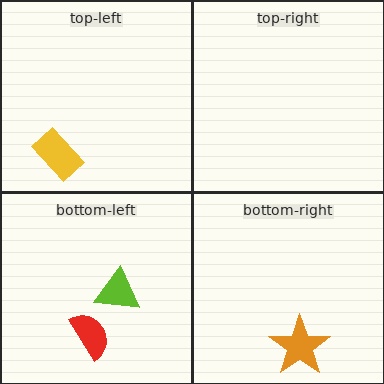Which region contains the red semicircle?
The bottom-left region.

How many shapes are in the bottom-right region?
1.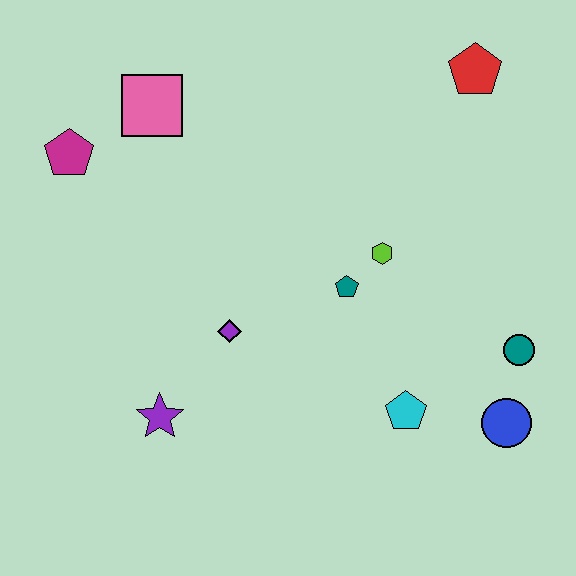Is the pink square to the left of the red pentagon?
Yes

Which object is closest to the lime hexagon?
The teal pentagon is closest to the lime hexagon.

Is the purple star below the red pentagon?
Yes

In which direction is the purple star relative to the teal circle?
The purple star is to the left of the teal circle.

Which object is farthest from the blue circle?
The magenta pentagon is farthest from the blue circle.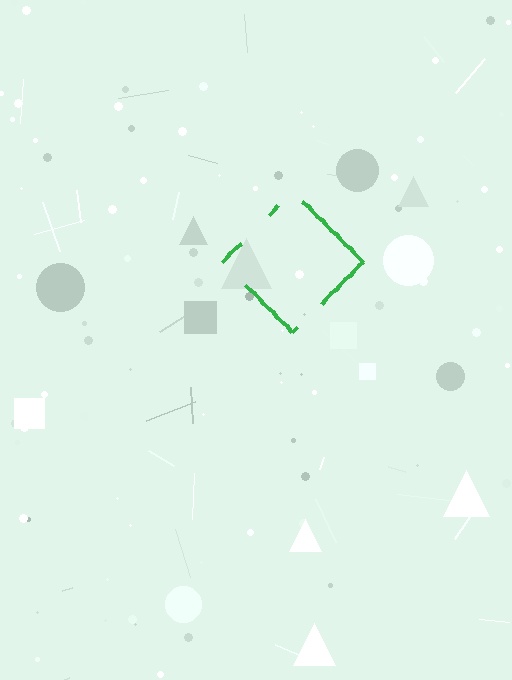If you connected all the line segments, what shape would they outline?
They would outline a diamond.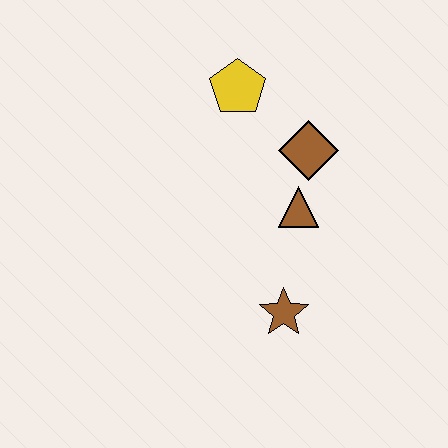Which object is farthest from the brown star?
The yellow pentagon is farthest from the brown star.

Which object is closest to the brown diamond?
The brown triangle is closest to the brown diamond.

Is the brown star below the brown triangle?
Yes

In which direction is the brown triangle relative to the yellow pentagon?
The brown triangle is below the yellow pentagon.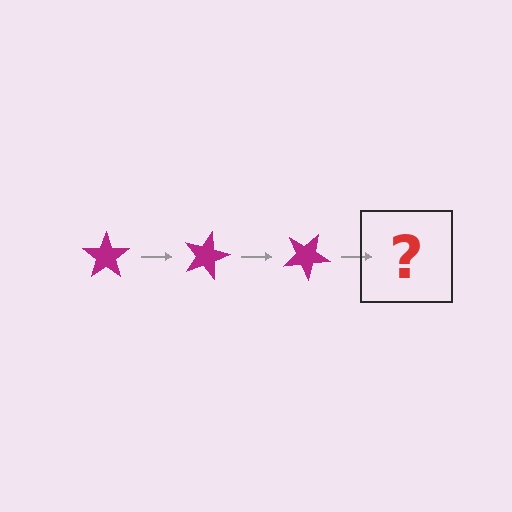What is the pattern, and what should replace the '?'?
The pattern is that the star rotates 15 degrees each step. The '?' should be a magenta star rotated 45 degrees.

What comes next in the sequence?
The next element should be a magenta star rotated 45 degrees.